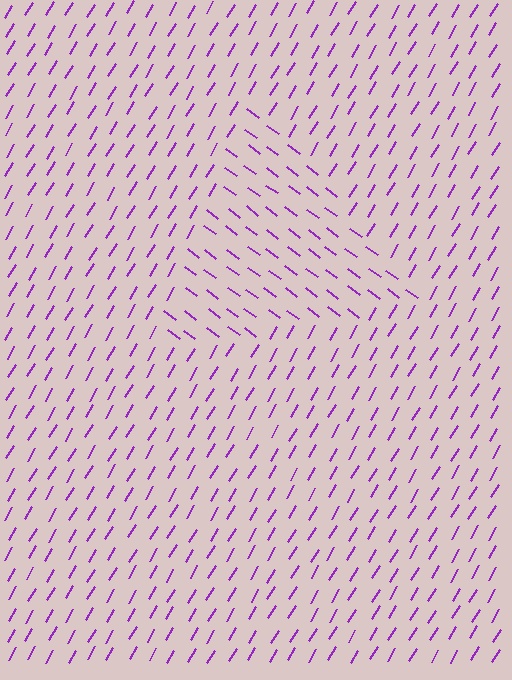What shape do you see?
I see a triangle.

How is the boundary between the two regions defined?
The boundary is defined purely by a change in line orientation (approximately 84 degrees difference). All lines are the same color and thickness.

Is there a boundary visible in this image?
Yes, there is a texture boundary formed by a change in line orientation.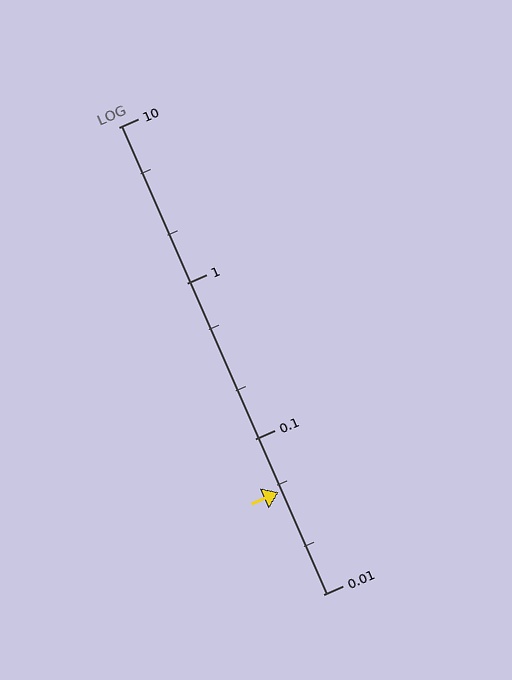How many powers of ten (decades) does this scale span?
The scale spans 3 decades, from 0.01 to 10.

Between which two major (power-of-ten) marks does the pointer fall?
The pointer is between 0.01 and 0.1.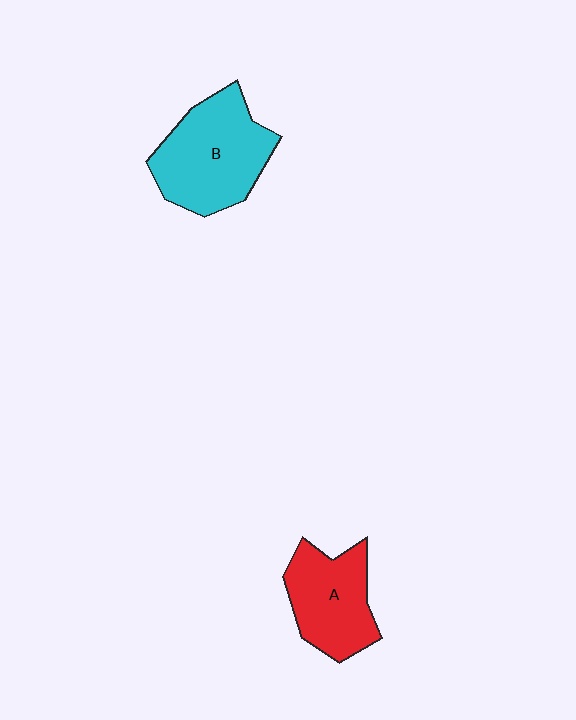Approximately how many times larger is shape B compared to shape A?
Approximately 1.3 times.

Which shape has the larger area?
Shape B (cyan).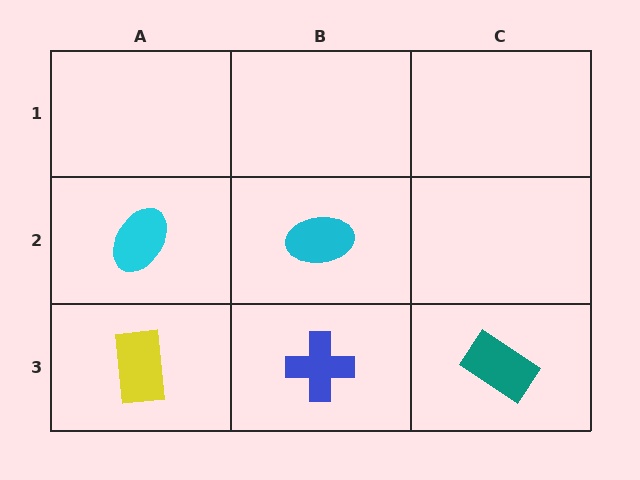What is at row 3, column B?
A blue cross.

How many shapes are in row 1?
0 shapes.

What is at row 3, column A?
A yellow rectangle.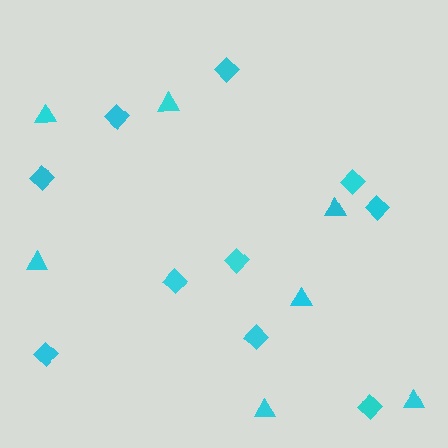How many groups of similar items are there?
There are 2 groups: one group of diamonds (10) and one group of triangles (7).